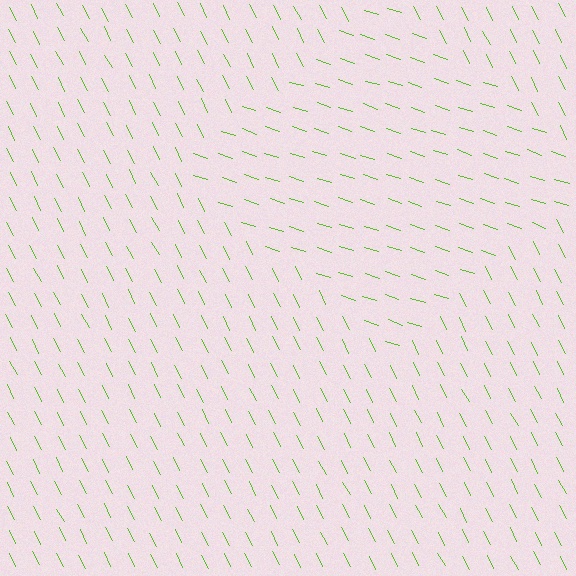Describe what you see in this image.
The image is filled with small lime line segments. A diamond region in the image has lines oriented differently from the surrounding lines, creating a visible texture boundary.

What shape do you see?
I see a diamond.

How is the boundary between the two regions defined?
The boundary is defined purely by a change in line orientation (approximately 45 degrees difference). All lines are the same color and thickness.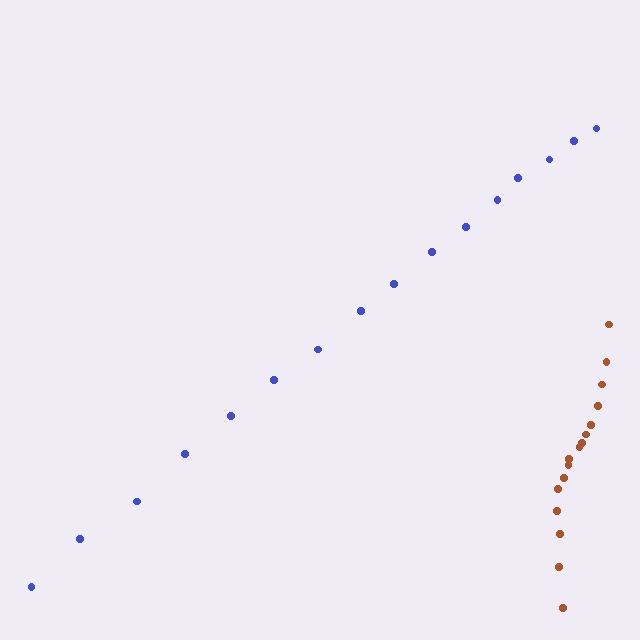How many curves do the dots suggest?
There are 2 distinct paths.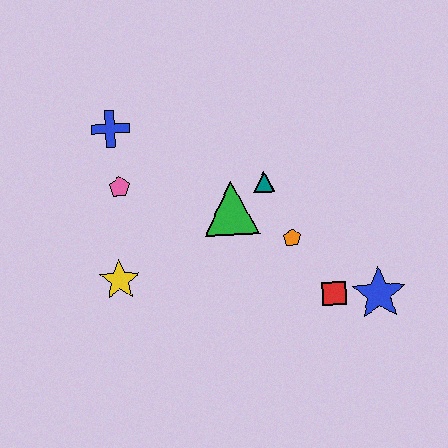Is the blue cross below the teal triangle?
No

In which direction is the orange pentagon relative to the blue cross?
The orange pentagon is to the right of the blue cross.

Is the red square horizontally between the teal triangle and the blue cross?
No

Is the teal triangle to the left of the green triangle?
No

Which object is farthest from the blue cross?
The blue star is farthest from the blue cross.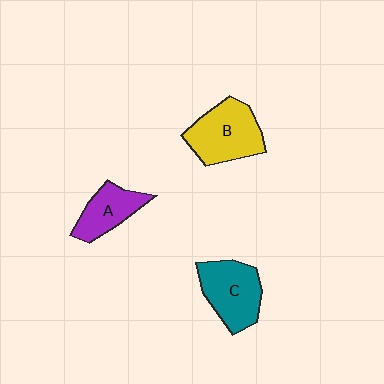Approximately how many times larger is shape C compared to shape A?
Approximately 1.4 times.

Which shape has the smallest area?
Shape A (purple).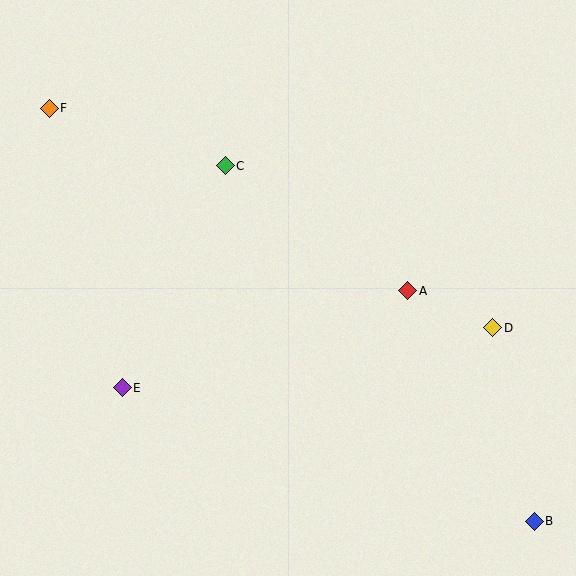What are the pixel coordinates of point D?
Point D is at (493, 328).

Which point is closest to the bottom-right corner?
Point B is closest to the bottom-right corner.